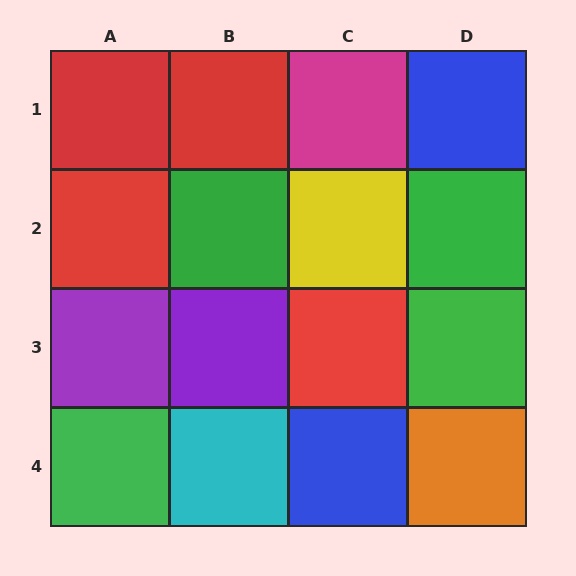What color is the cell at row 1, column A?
Red.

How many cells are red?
4 cells are red.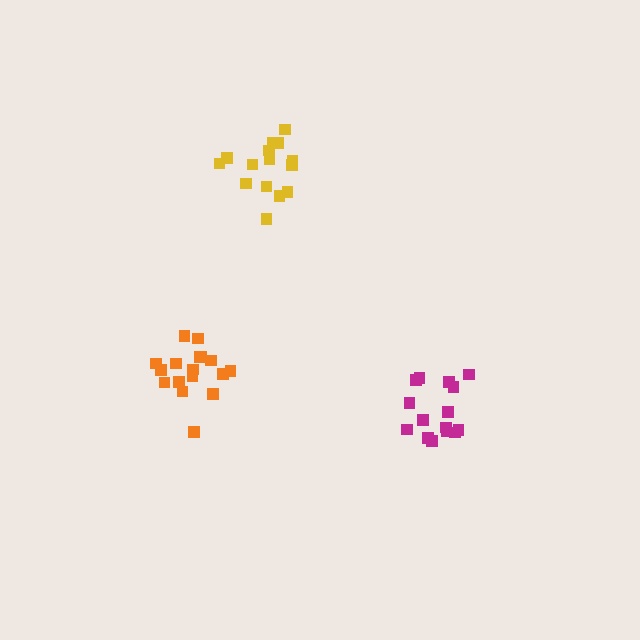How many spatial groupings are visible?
There are 3 spatial groupings.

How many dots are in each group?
Group 1: 15 dots, Group 2: 17 dots, Group 3: 15 dots (47 total).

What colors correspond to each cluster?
The clusters are colored: magenta, orange, yellow.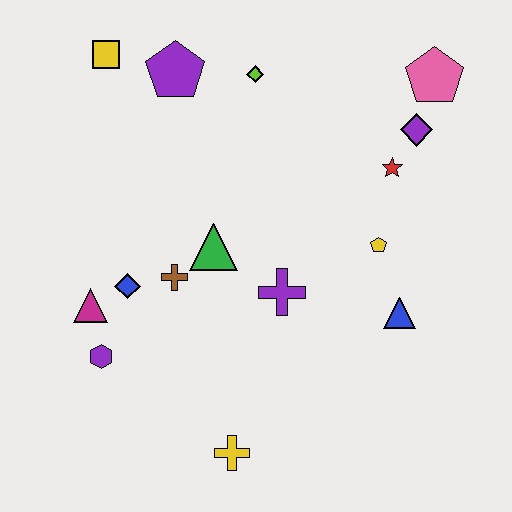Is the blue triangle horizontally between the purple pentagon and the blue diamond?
No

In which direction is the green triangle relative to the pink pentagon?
The green triangle is to the left of the pink pentagon.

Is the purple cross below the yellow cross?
No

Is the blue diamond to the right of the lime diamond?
No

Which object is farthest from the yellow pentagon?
The yellow square is farthest from the yellow pentagon.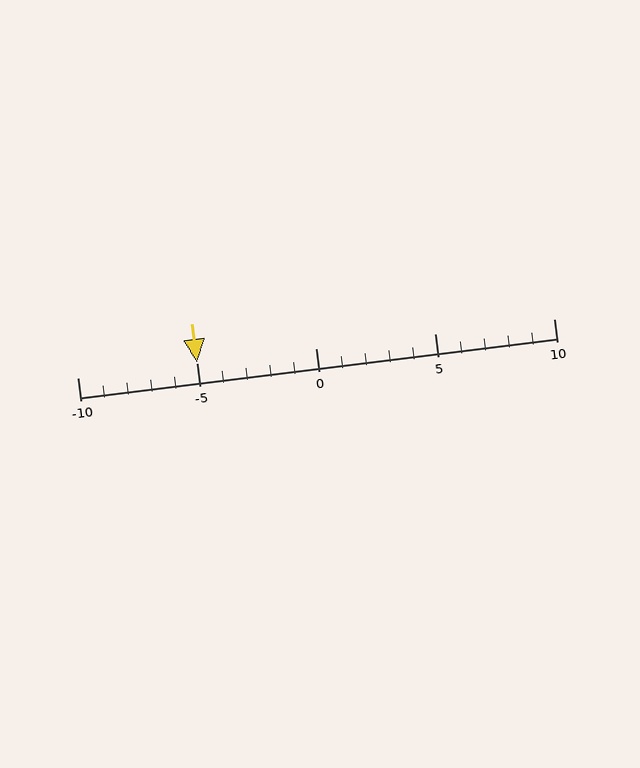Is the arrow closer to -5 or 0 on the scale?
The arrow is closer to -5.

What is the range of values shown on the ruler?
The ruler shows values from -10 to 10.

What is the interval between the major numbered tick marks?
The major tick marks are spaced 5 units apart.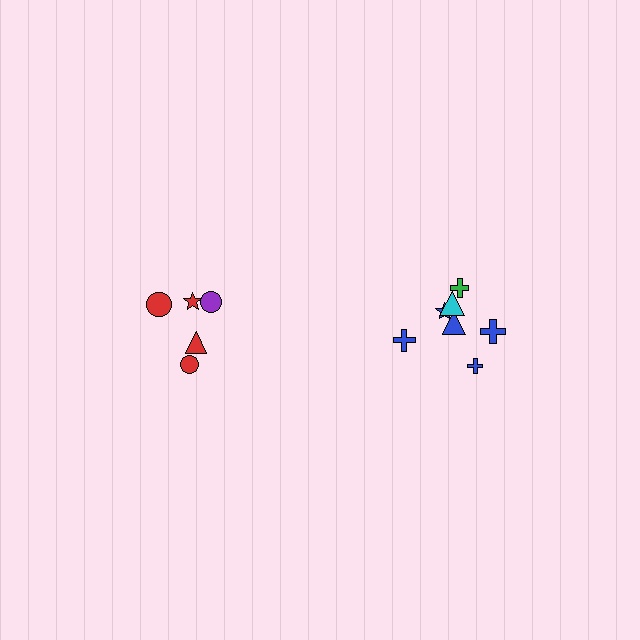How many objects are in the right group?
There are 7 objects.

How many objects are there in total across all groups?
There are 12 objects.